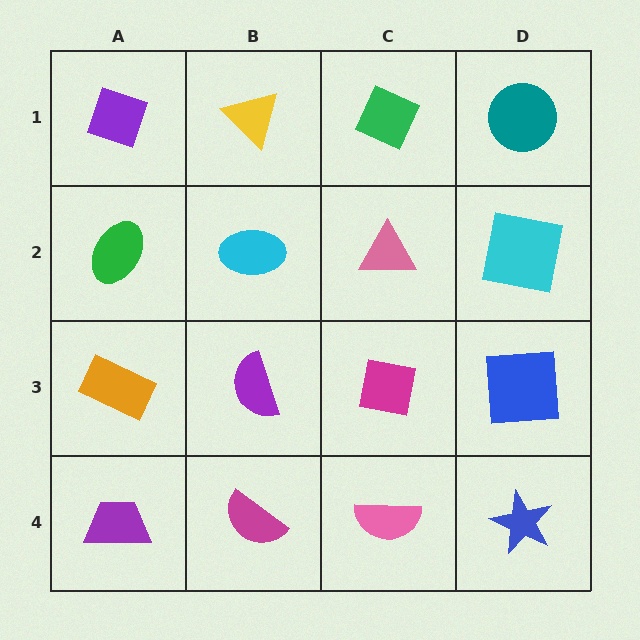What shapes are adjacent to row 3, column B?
A cyan ellipse (row 2, column B), a magenta semicircle (row 4, column B), an orange rectangle (row 3, column A), a magenta square (row 3, column C).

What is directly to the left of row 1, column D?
A green diamond.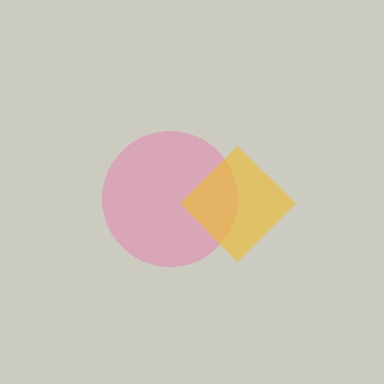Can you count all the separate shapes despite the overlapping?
Yes, there are 2 separate shapes.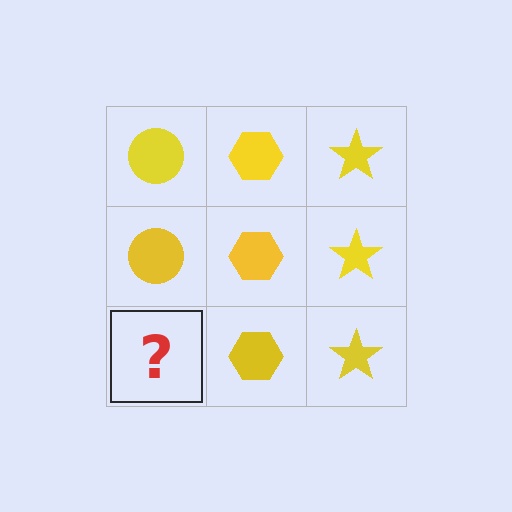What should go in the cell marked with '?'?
The missing cell should contain a yellow circle.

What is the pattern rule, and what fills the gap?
The rule is that each column has a consistent shape. The gap should be filled with a yellow circle.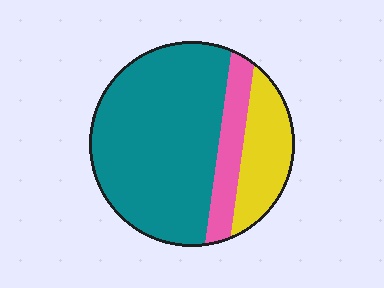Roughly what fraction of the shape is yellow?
Yellow takes up about one fifth (1/5) of the shape.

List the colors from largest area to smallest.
From largest to smallest: teal, yellow, pink.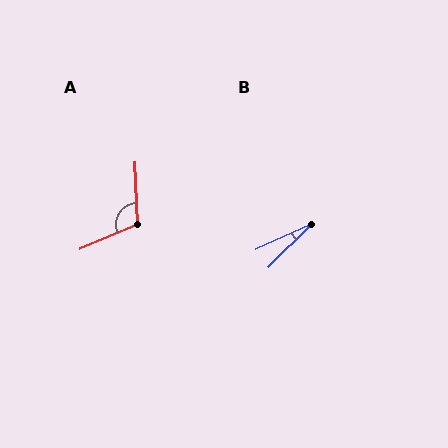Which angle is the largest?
A, at approximately 111 degrees.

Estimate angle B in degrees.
Approximately 20 degrees.